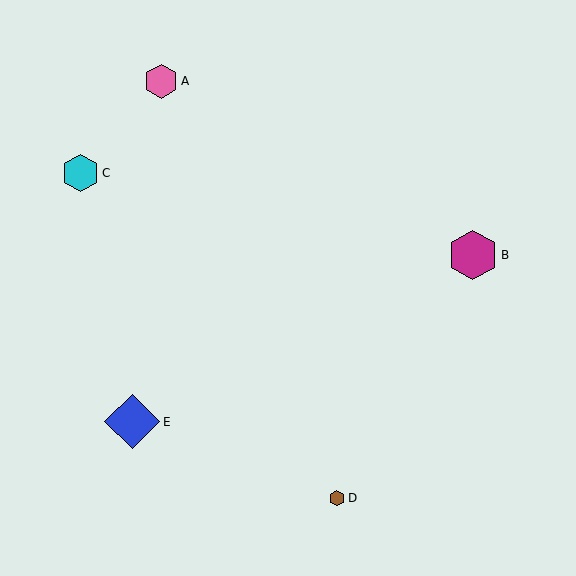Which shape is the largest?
The blue diamond (labeled E) is the largest.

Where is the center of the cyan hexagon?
The center of the cyan hexagon is at (80, 173).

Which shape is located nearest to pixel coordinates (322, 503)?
The brown hexagon (labeled D) at (337, 498) is nearest to that location.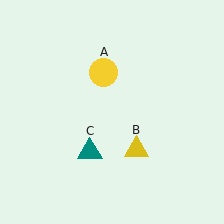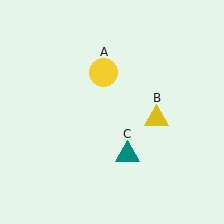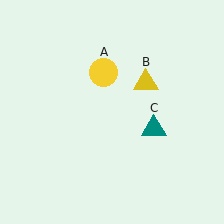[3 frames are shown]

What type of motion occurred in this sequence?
The yellow triangle (object B), teal triangle (object C) rotated counterclockwise around the center of the scene.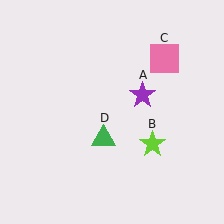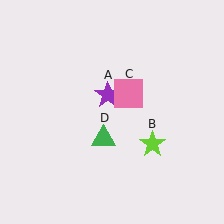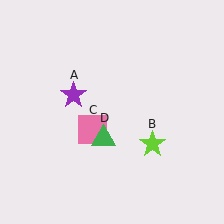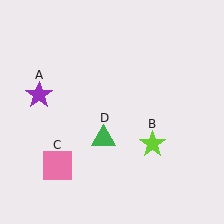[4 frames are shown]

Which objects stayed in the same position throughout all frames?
Lime star (object B) and green triangle (object D) remained stationary.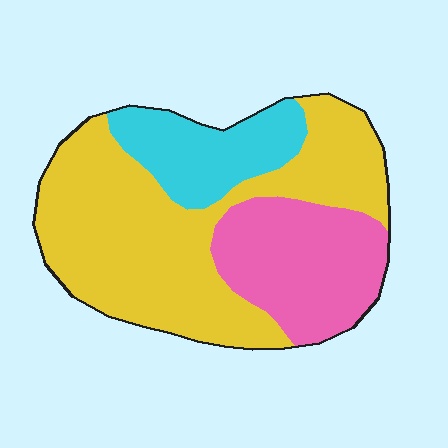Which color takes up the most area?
Yellow, at roughly 55%.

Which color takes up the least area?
Cyan, at roughly 20%.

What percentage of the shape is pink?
Pink covers 26% of the shape.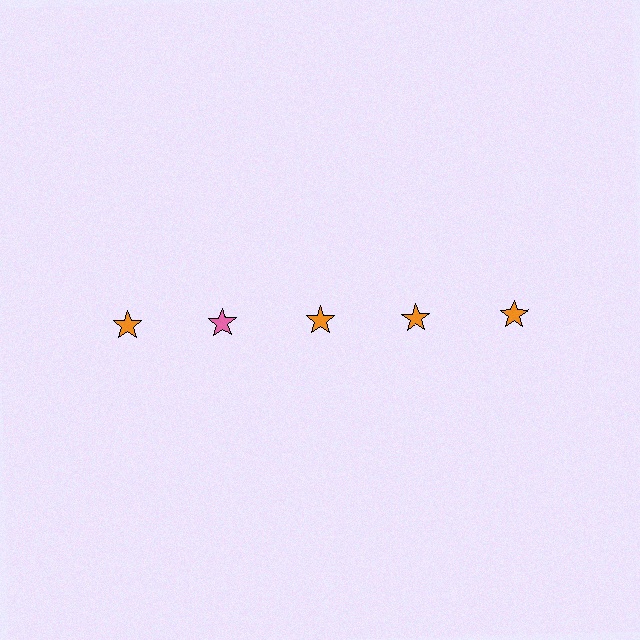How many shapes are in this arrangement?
There are 5 shapes arranged in a grid pattern.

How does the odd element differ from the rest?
It has a different color: pink instead of orange.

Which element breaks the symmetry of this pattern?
The pink star in the top row, second from left column breaks the symmetry. All other shapes are orange stars.